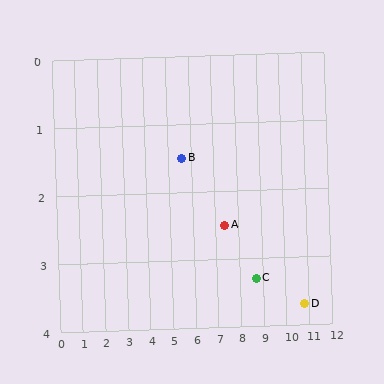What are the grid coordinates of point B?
Point B is at approximately (5.6, 1.5).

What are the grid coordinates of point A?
Point A is at approximately (7.4, 2.5).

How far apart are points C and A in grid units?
Points C and A are about 1.5 grid units apart.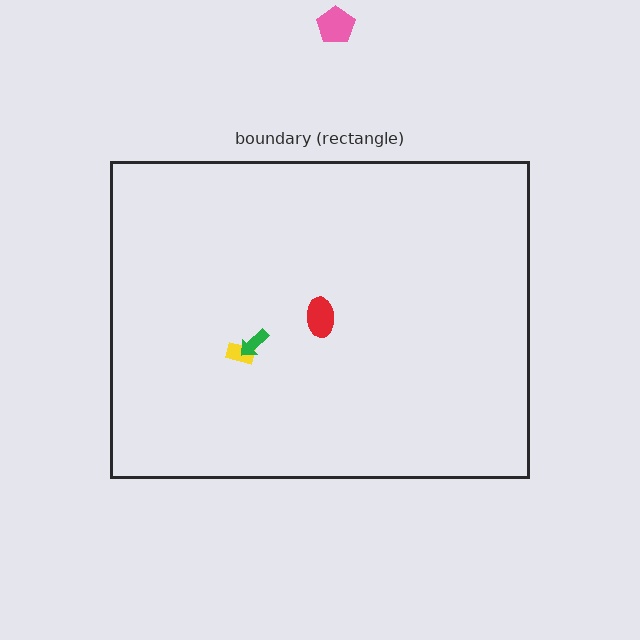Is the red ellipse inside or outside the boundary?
Inside.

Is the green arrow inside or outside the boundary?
Inside.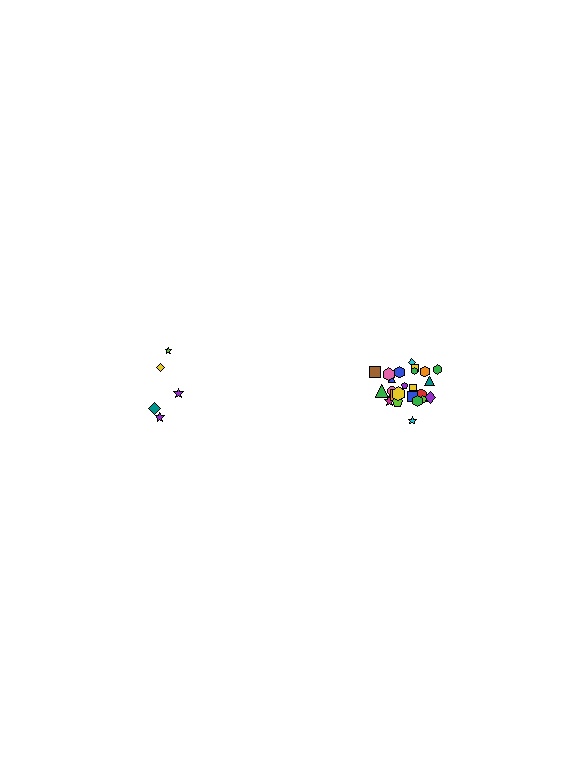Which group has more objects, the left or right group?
The right group.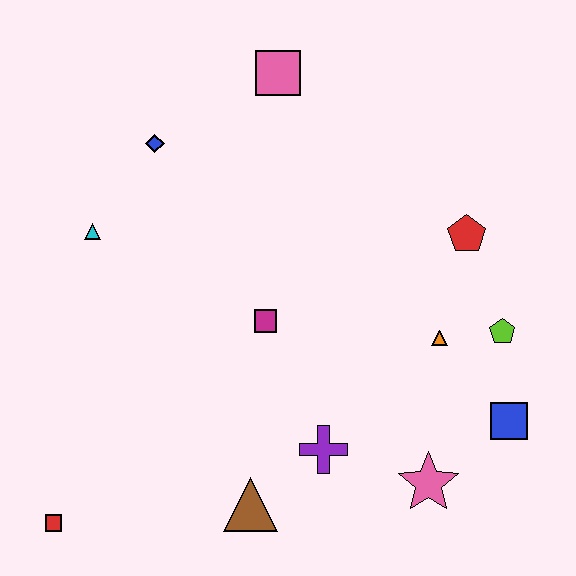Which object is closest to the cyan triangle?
The blue diamond is closest to the cyan triangle.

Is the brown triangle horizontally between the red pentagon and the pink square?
No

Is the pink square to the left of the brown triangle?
No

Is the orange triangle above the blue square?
Yes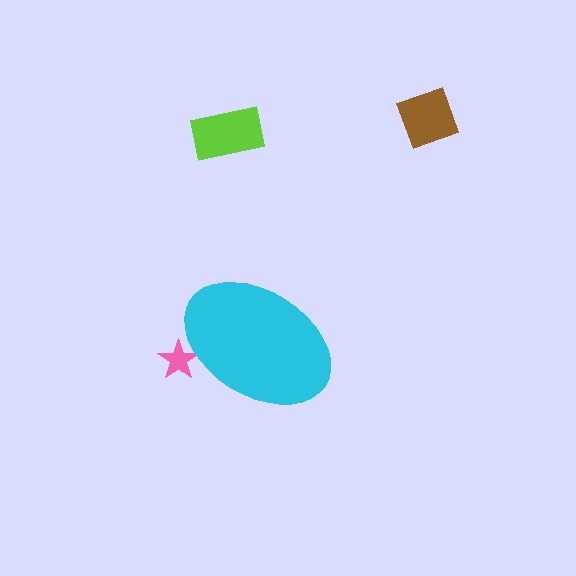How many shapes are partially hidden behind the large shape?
1 shape is partially hidden.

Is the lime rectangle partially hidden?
No, the lime rectangle is fully visible.